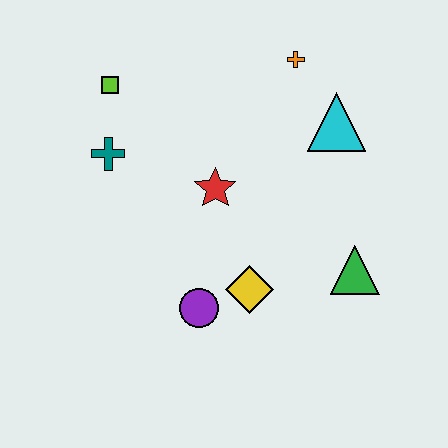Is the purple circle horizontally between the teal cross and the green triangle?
Yes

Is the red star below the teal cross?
Yes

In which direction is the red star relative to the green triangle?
The red star is to the left of the green triangle.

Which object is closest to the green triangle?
The yellow diamond is closest to the green triangle.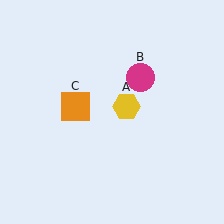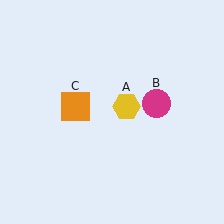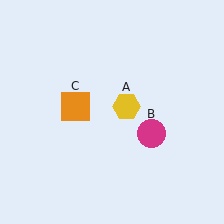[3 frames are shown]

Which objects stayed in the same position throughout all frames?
Yellow hexagon (object A) and orange square (object C) remained stationary.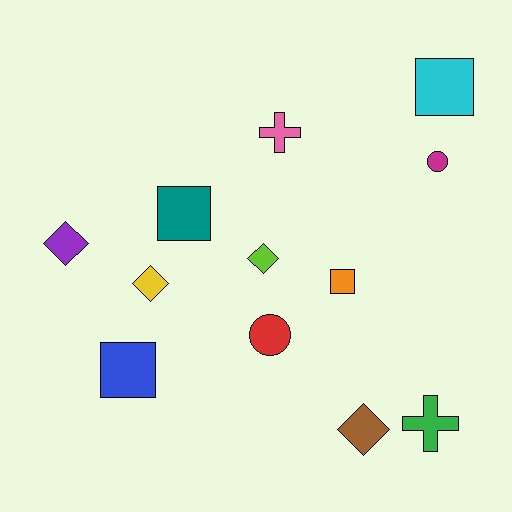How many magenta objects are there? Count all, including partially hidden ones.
There is 1 magenta object.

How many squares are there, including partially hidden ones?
There are 4 squares.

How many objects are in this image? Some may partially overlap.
There are 12 objects.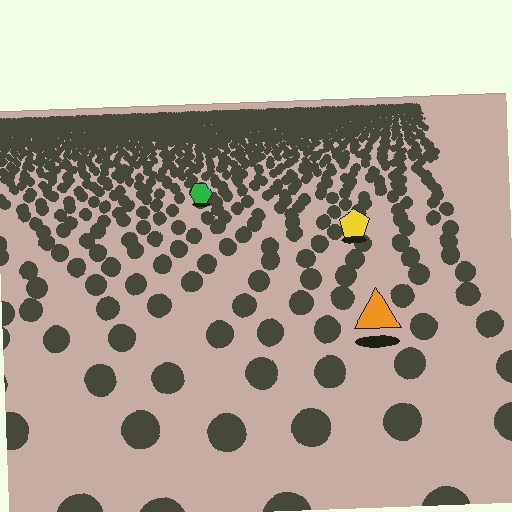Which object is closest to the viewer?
The orange triangle is closest. The texture marks near it are larger and more spread out.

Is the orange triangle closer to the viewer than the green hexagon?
Yes. The orange triangle is closer — you can tell from the texture gradient: the ground texture is coarser near it.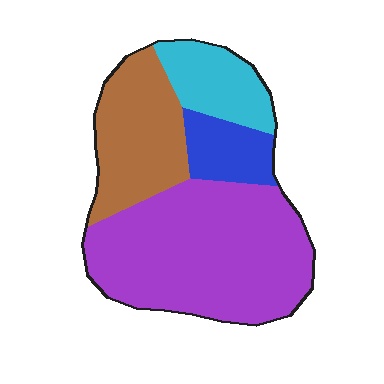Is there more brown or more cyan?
Brown.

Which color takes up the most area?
Purple, at roughly 50%.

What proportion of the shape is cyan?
Cyan takes up less than a quarter of the shape.